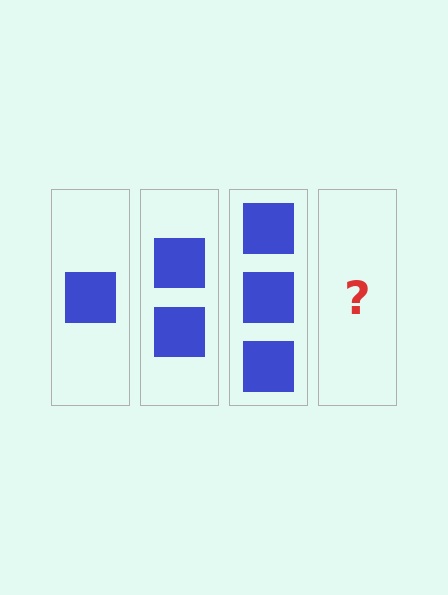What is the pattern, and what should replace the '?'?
The pattern is that each step adds one more square. The '?' should be 4 squares.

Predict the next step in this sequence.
The next step is 4 squares.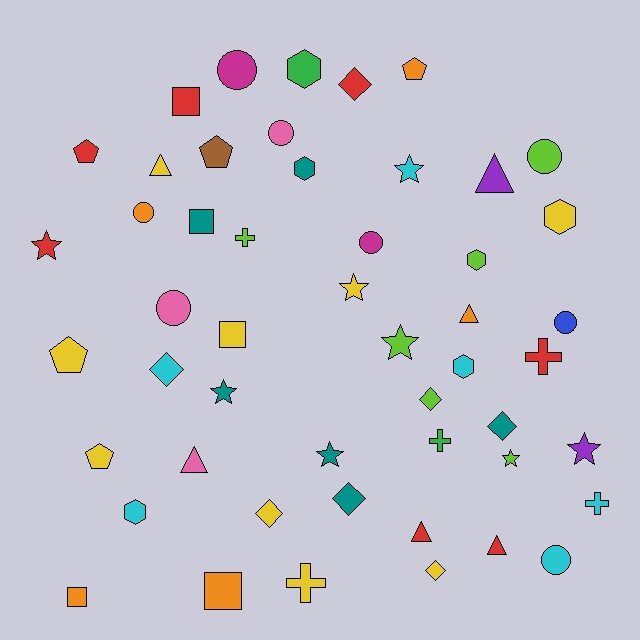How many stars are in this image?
There are 8 stars.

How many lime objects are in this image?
There are 6 lime objects.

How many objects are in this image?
There are 50 objects.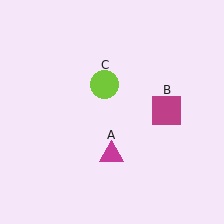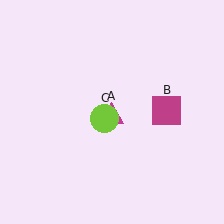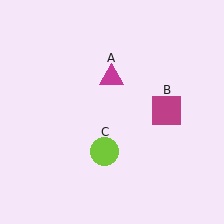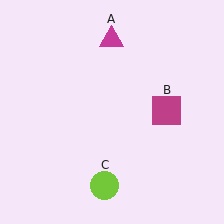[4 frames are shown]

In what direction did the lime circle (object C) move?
The lime circle (object C) moved down.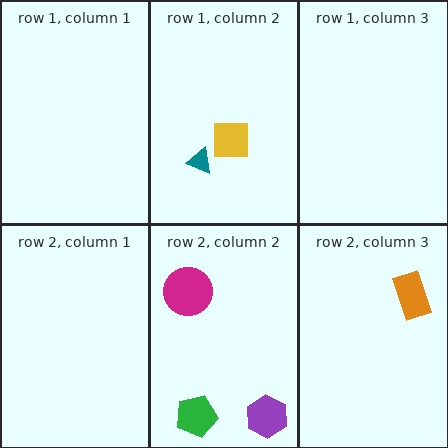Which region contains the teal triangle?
The row 1, column 2 region.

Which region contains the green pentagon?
The row 2, column 2 region.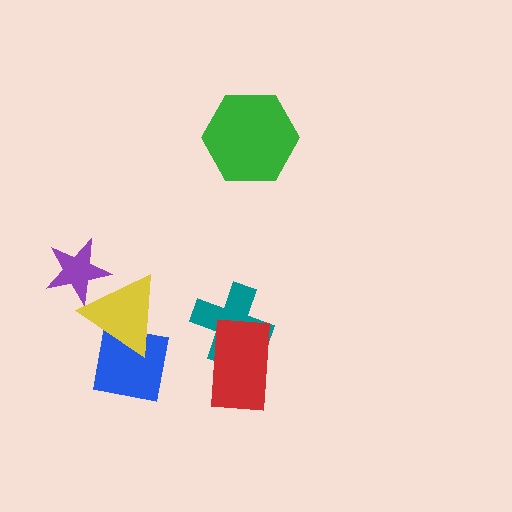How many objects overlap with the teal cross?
1 object overlaps with the teal cross.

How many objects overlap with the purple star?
1 object overlaps with the purple star.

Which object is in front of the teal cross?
The red rectangle is in front of the teal cross.